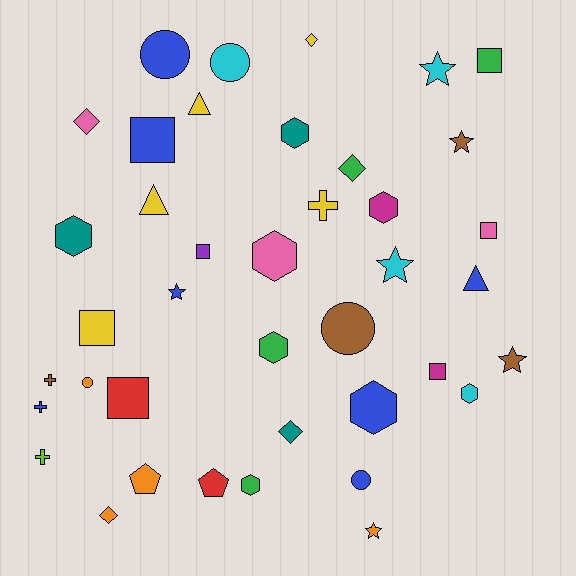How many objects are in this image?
There are 40 objects.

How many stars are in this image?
There are 6 stars.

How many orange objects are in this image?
There are 4 orange objects.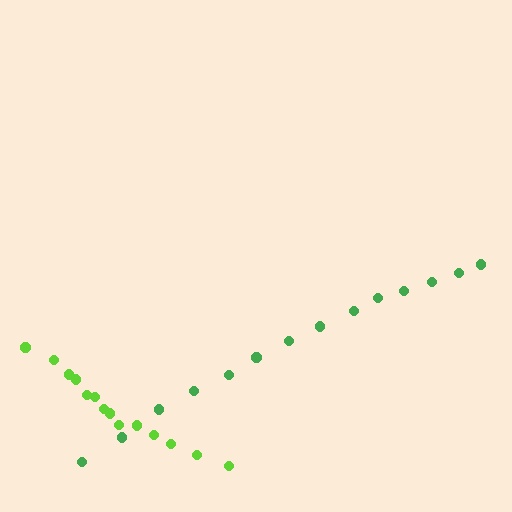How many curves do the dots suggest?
There are 2 distinct paths.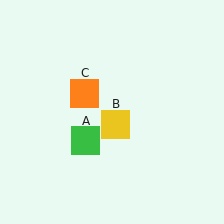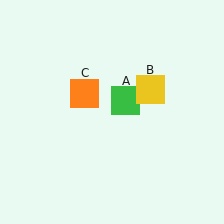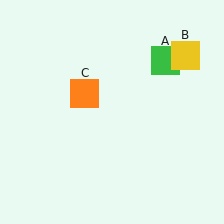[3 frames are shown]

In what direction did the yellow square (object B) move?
The yellow square (object B) moved up and to the right.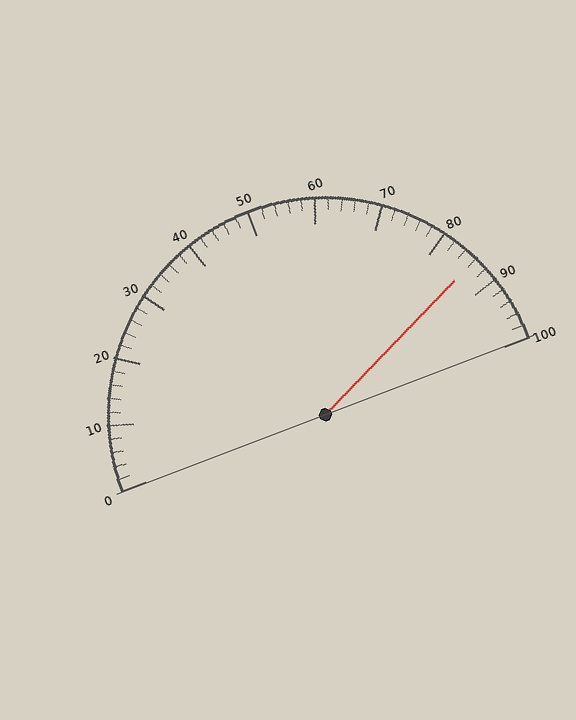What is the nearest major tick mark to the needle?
The nearest major tick mark is 90.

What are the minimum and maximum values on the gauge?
The gauge ranges from 0 to 100.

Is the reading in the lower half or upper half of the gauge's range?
The reading is in the upper half of the range (0 to 100).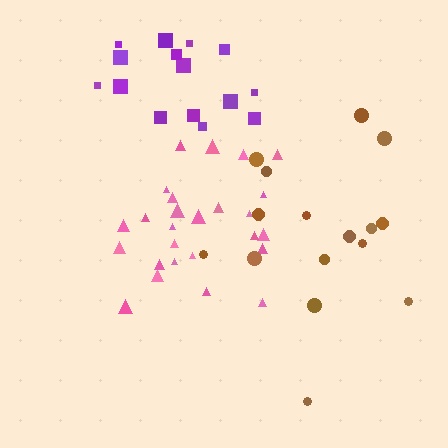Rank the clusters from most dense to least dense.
pink, purple, brown.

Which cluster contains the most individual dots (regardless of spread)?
Pink (26).